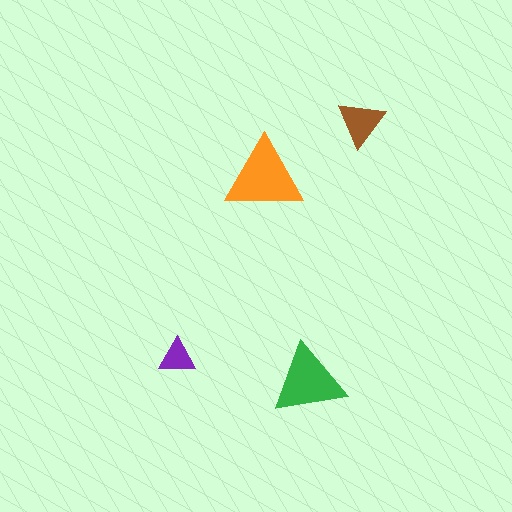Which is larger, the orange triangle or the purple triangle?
The orange one.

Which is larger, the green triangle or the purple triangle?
The green one.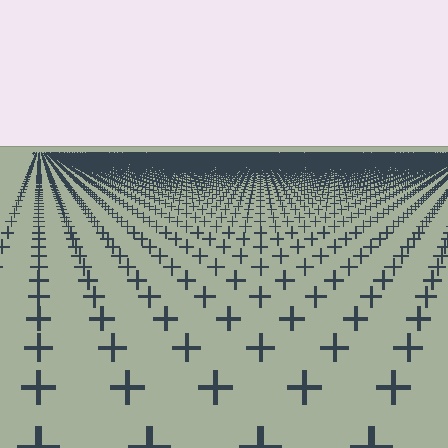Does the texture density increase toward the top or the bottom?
Density increases toward the top.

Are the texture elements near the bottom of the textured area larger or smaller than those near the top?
Larger. Near the bottom, elements are closer to the viewer and appear at a bigger on-screen size.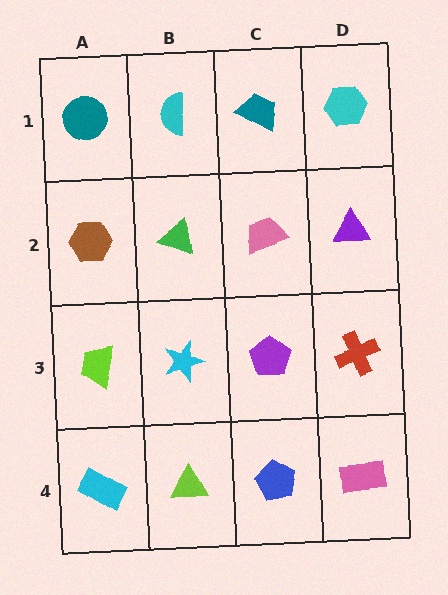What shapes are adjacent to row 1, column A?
A brown hexagon (row 2, column A), a cyan semicircle (row 1, column B).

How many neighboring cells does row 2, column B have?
4.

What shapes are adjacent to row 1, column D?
A purple triangle (row 2, column D), a teal trapezoid (row 1, column C).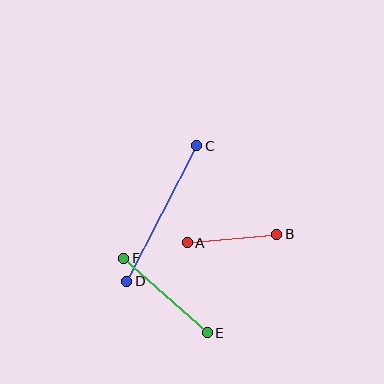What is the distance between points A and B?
The distance is approximately 90 pixels.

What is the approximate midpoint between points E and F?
The midpoint is at approximately (166, 296) pixels.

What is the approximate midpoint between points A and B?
The midpoint is at approximately (232, 239) pixels.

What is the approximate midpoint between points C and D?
The midpoint is at approximately (162, 214) pixels.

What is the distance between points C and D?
The distance is approximately 153 pixels.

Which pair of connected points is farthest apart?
Points C and D are farthest apart.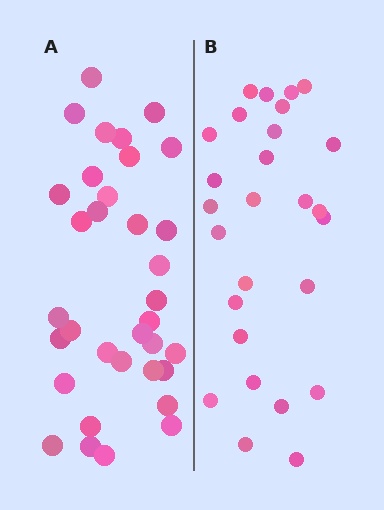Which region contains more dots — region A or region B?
Region A (the left region) has more dots.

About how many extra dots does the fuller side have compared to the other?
Region A has roughly 8 or so more dots than region B.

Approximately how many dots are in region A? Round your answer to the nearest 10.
About 30 dots. (The exact count is 34, which rounds to 30.)